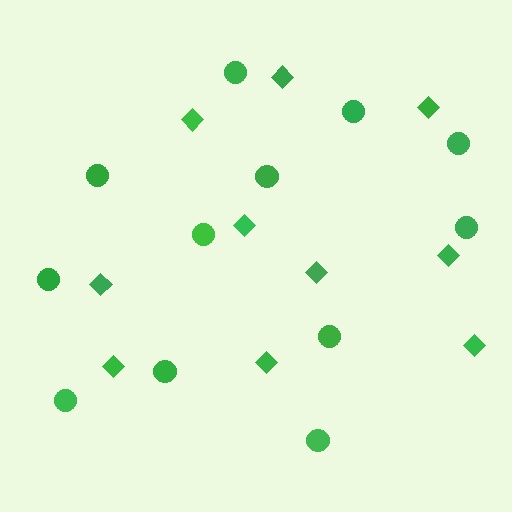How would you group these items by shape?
There are 2 groups: one group of diamonds (10) and one group of circles (12).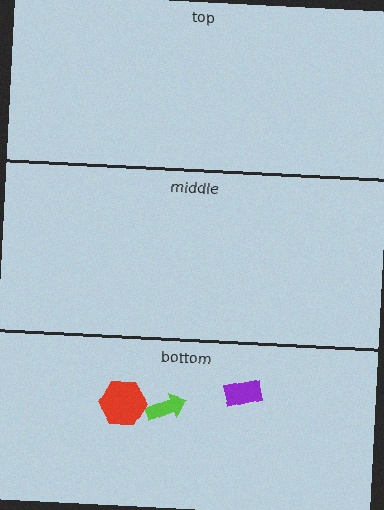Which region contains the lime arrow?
The bottom region.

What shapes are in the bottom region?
The lime arrow, the purple rectangle, the red hexagon.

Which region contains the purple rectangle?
The bottom region.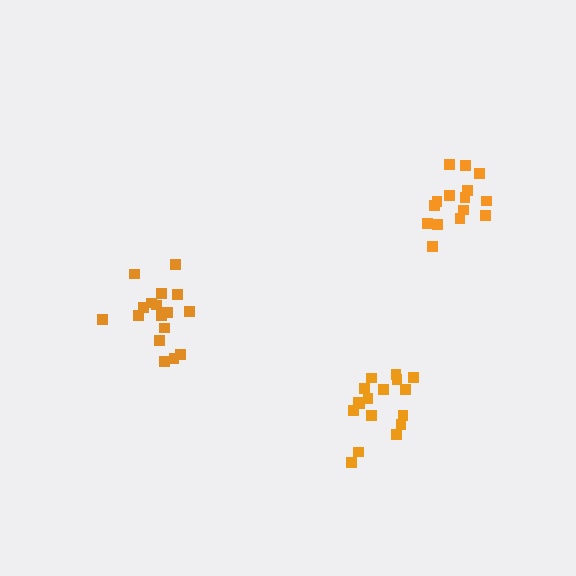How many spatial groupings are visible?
There are 3 spatial groupings.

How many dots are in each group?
Group 1: 15 dots, Group 2: 18 dots, Group 3: 17 dots (50 total).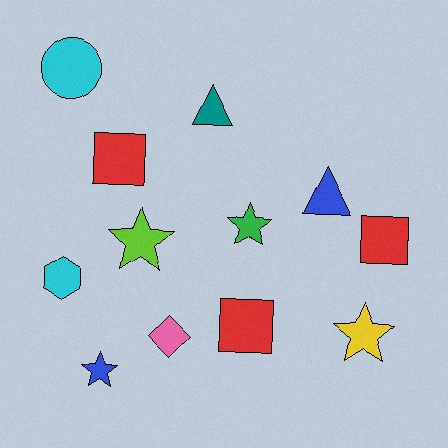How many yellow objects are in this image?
There is 1 yellow object.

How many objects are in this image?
There are 12 objects.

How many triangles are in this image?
There are 2 triangles.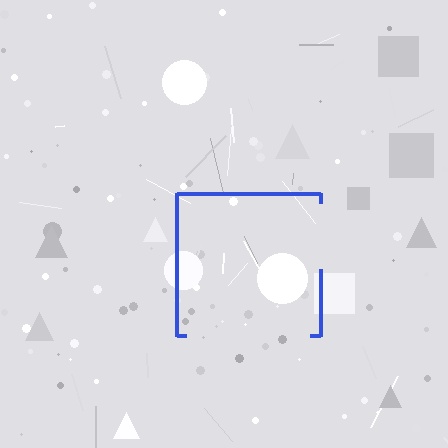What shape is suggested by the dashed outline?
The dashed outline suggests a square.